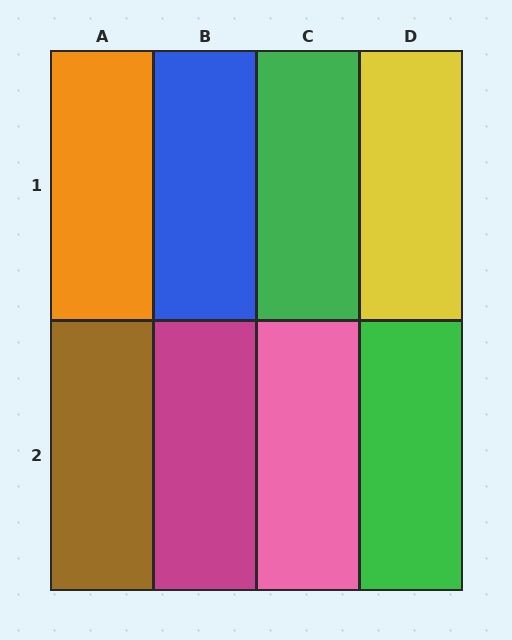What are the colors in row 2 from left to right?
Brown, magenta, pink, green.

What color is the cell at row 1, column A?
Orange.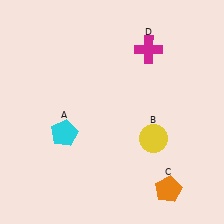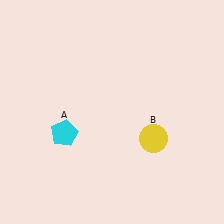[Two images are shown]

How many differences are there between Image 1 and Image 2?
There are 2 differences between the two images.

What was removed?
The magenta cross (D), the orange pentagon (C) were removed in Image 2.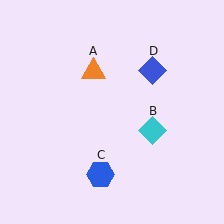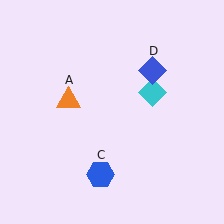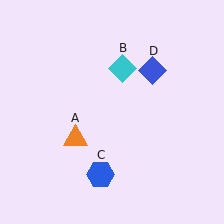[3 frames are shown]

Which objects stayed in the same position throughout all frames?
Blue hexagon (object C) and blue diamond (object D) remained stationary.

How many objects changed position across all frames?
2 objects changed position: orange triangle (object A), cyan diamond (object B).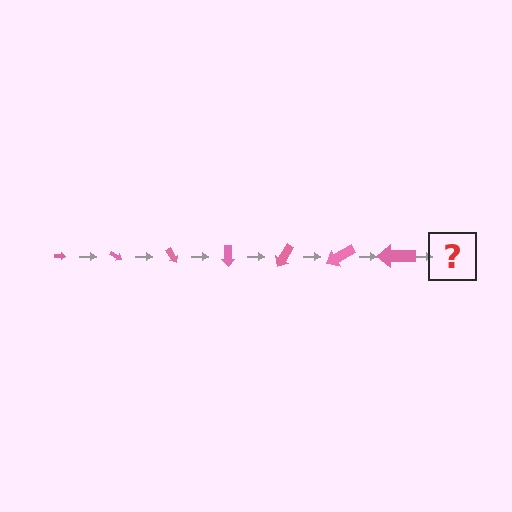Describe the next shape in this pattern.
It should be an arrow, larger than the previous one and rotated 210 degrees from the start.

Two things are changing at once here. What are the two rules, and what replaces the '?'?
The two rules are that the arrow grows larger each step and it rotates 30 degrees each step. The '?' should be an arrow, larger than the previous one and rotated 210 degrees from the start.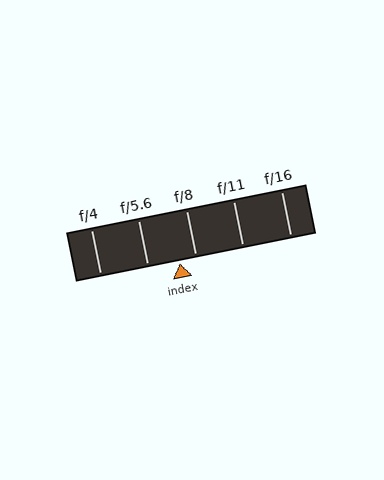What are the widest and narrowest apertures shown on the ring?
The widest aperture shown is f/4 and the narrowest is f/16.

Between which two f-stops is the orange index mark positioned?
The index mark is between f/5.6 and f/8.